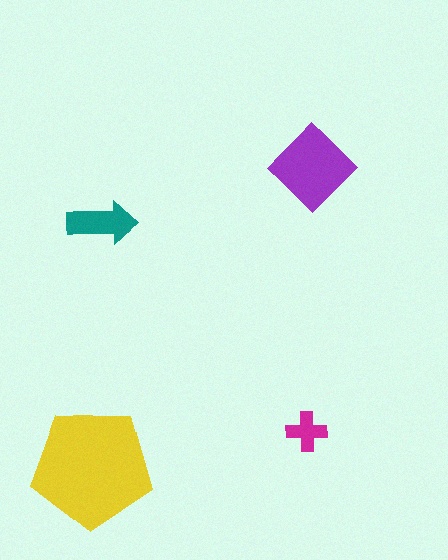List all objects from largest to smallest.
The yellow pentagon, the purple diamond, the teal arrow, the magenta cross.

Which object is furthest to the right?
The purple diamond is rightmost.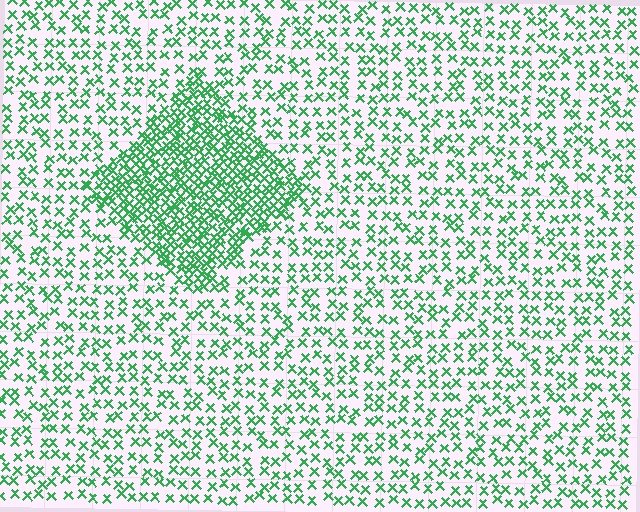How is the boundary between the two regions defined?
The boundary is defined by a change in element density (approximately 2.4x ratio). All elements are the same color, size, and shape.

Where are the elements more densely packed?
The elements are more densely packed inside the diamond boundary.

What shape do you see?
I see a diamond.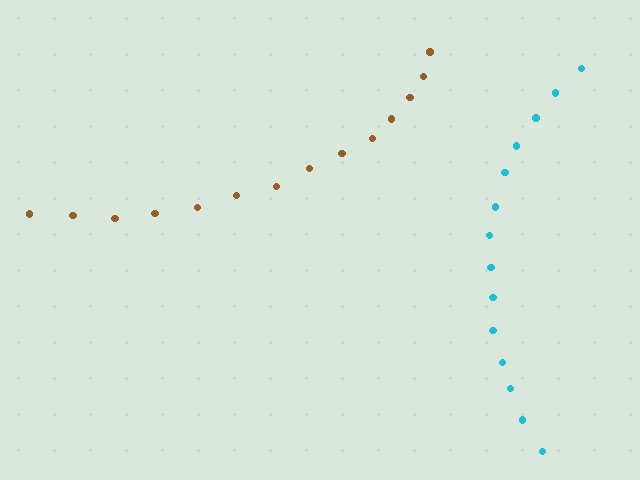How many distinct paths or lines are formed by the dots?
There are 2 distinct paths.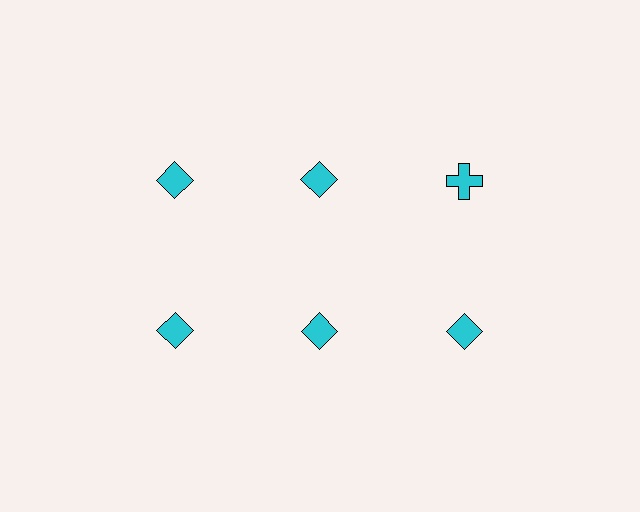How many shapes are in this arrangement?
There are 6 shapes arranged in a grid pattern.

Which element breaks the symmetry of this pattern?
The cyan cross in the top row, center column breaks the symmetry. All other shapes are cyan diamonds.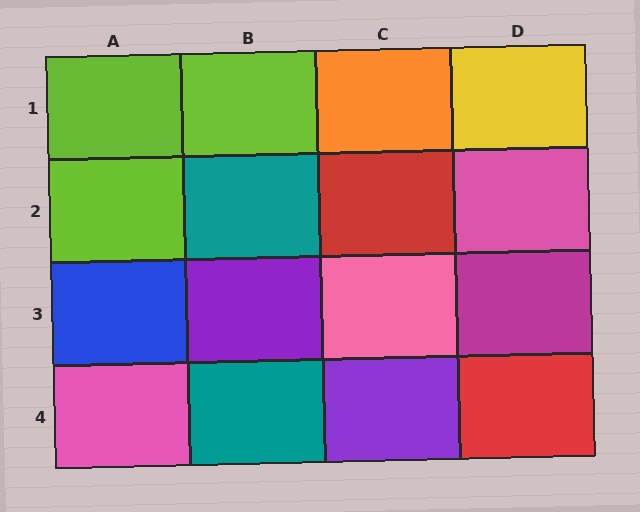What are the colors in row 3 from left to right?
Blue, purple, pink, magenta.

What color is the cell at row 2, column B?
Teal.